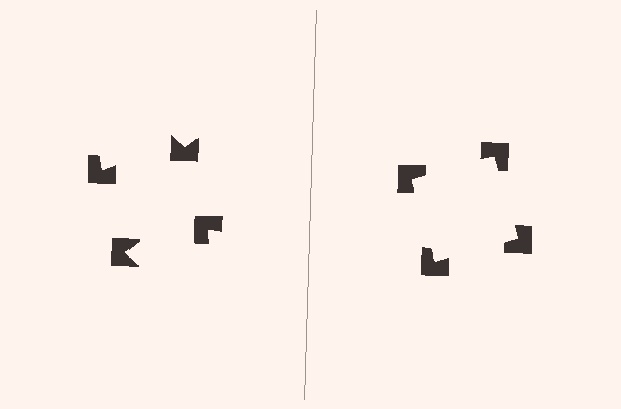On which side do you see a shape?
An illusory square appears on the right side. On the left side the wedge cuts are rotated, so no coherent shape forms.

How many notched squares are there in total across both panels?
8 — 4 on each side.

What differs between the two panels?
The notched squares are positioned identically on both sides; only the wedge orientations differ. On the right they align to a square; on the left they are misaligned.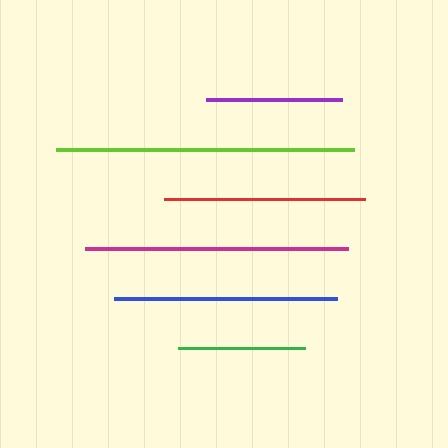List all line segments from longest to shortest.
From longest to shortest: lime, magenta, blue, red, purple, green.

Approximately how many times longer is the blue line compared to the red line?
The blue line is approximately 1.1 times the length of the red line.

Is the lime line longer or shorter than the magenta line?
The lime line is longer than the magenta line.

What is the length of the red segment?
The red segment is approximately 201 pixels long.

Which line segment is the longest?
The lime line is the longest at approximately 298 pixels.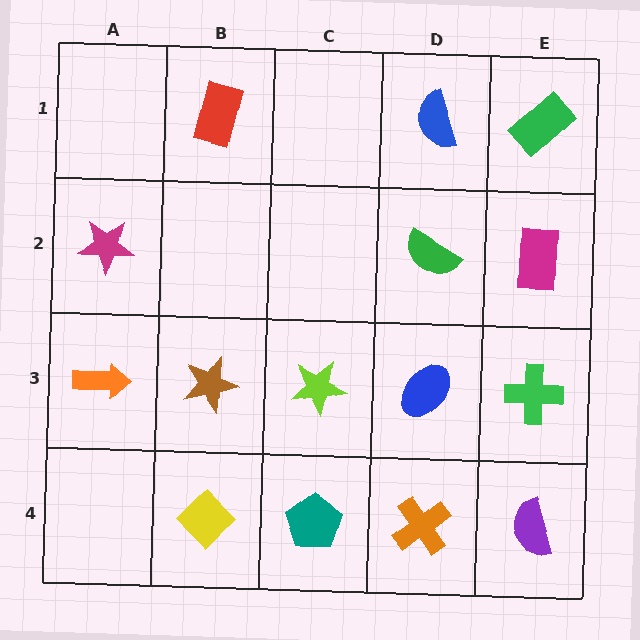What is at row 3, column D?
A blue ellipse.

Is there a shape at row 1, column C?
No, that cell is empty.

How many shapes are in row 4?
4 shapes.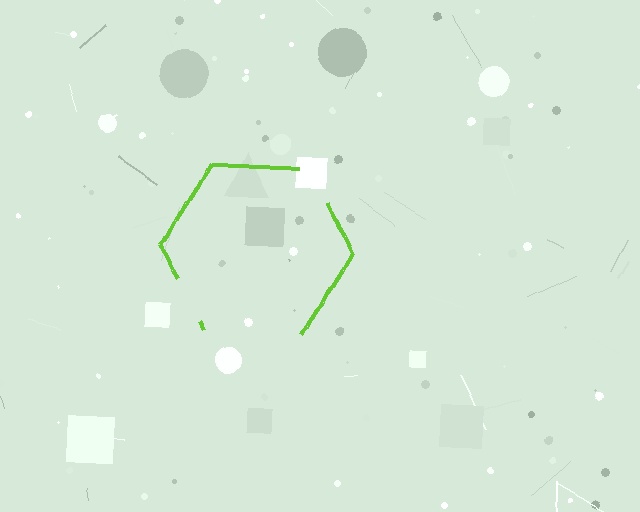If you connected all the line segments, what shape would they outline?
They would outline a hexagon.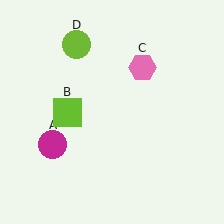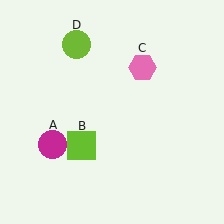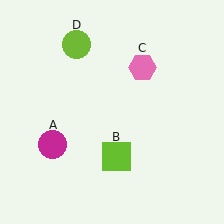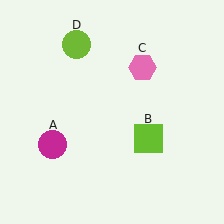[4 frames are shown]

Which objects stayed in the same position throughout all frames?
Magenta circle (object A) and pink hexagon (object C) and lime circle (object D) remained stationary.